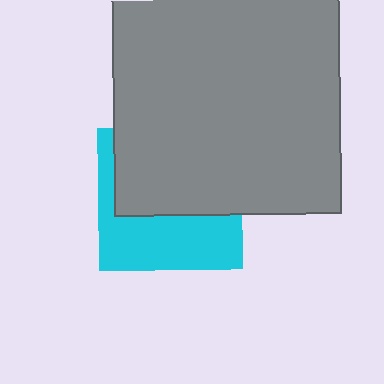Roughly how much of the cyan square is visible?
A small part of it is visible (roughly 45%).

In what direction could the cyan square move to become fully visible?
The cyan square could move down. That would shift it out from behind the gray square entirely.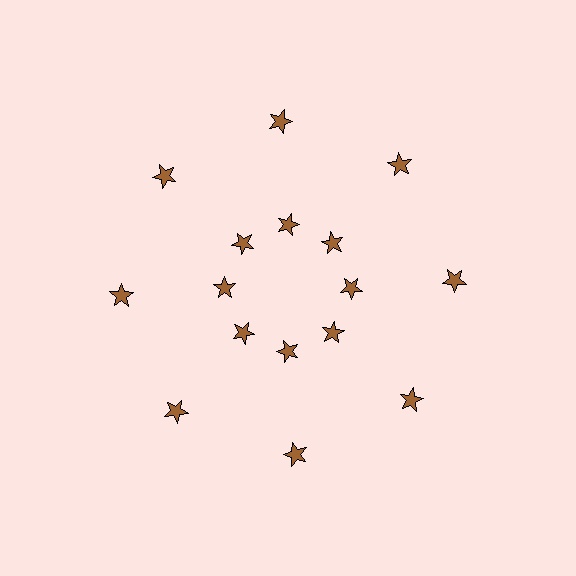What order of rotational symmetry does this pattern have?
This pattern has 8-fold rotational symmetry.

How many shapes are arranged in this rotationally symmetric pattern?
There are 16 shapes, arranged in 8 groups of 2.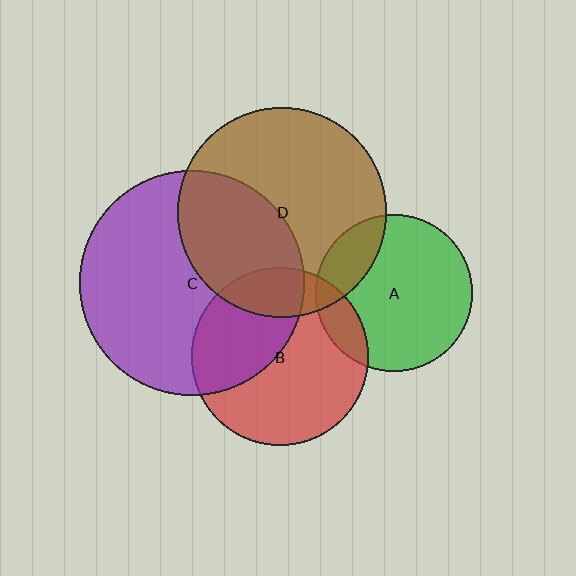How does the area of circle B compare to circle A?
Approximately 1.3 times.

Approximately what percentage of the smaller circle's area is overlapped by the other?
Approximately 15%.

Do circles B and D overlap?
Yes.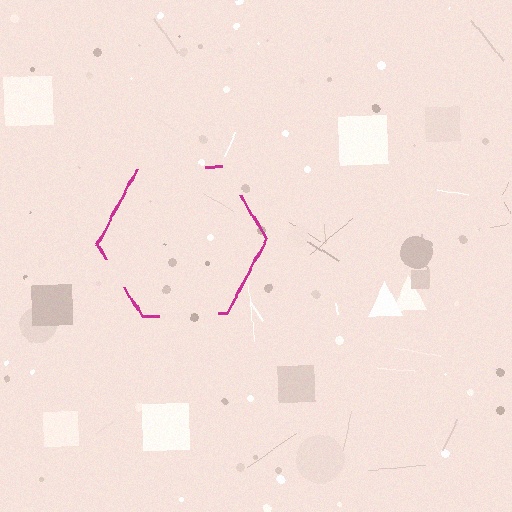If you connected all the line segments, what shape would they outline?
They would outline a hexagon.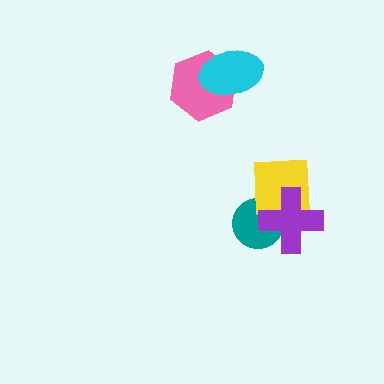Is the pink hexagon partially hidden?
Yes, it is partially covered by another shape.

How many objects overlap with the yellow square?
2 objects overlap with the yellow square.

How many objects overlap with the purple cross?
2 objects overlap with the purple cross.